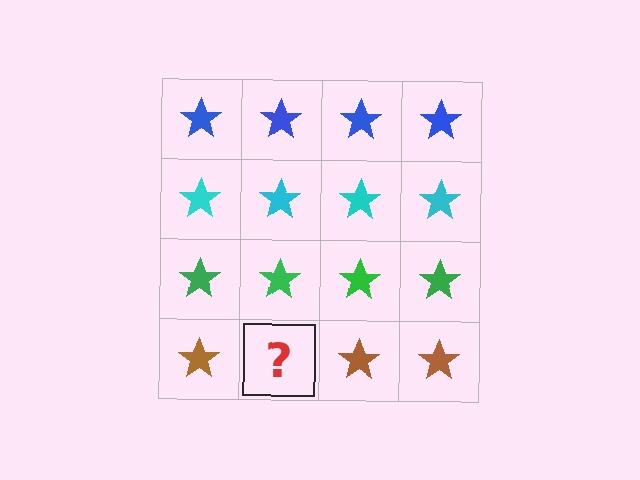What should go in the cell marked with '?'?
The missing cell should contain a brown star.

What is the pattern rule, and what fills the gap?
The rule is that each row has a consistent color. The gap should be filled with a brown star.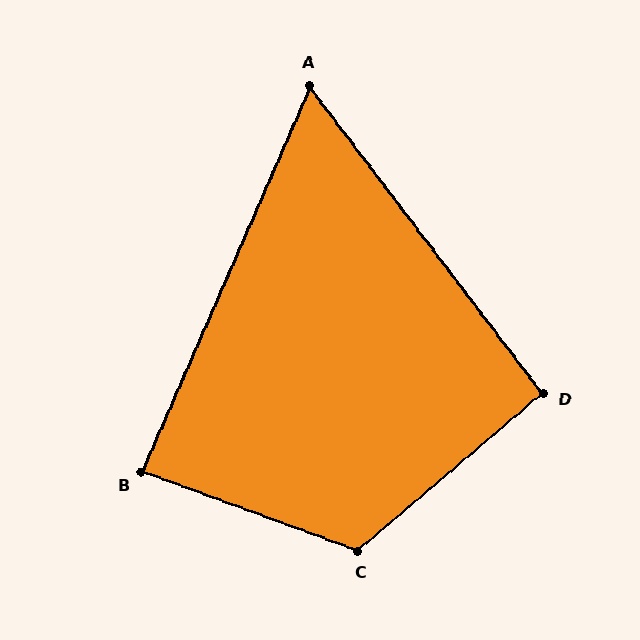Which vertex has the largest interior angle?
C, at approximately 119 degrees.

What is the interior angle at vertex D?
Approximately 93 degrees (approximately right).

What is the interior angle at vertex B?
Approximately 87 degrees (approximately right).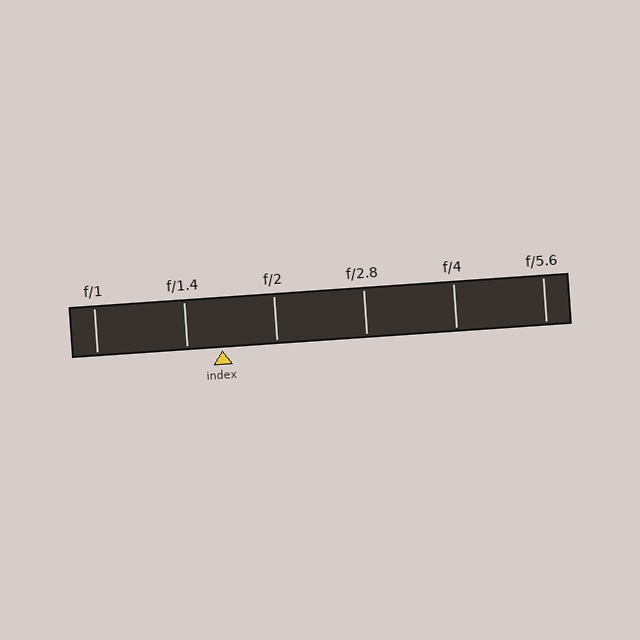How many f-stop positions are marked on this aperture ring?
There are 6 f-stop positions marked.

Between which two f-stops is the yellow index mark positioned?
The index mark is between f/1.4 and f/2.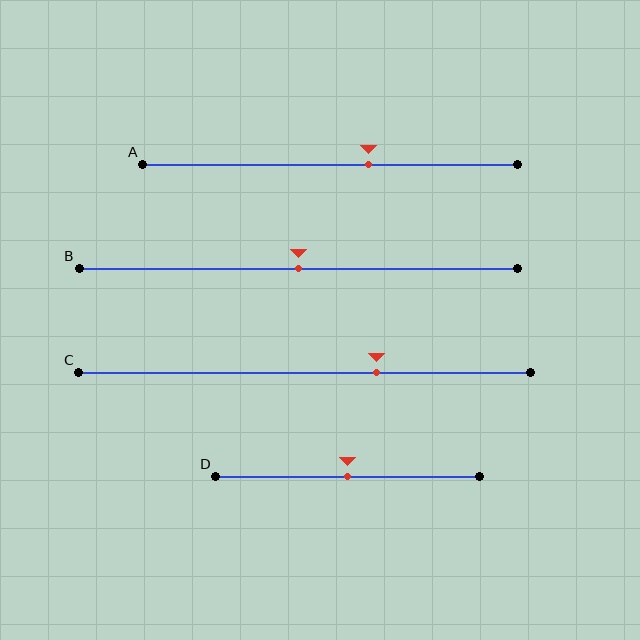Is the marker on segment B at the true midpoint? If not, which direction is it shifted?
Yes, the marker on segment B is at the true midpoint.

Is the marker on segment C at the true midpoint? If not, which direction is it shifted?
No, the marker on segment C is shifted to the right by about 16% of the segment length.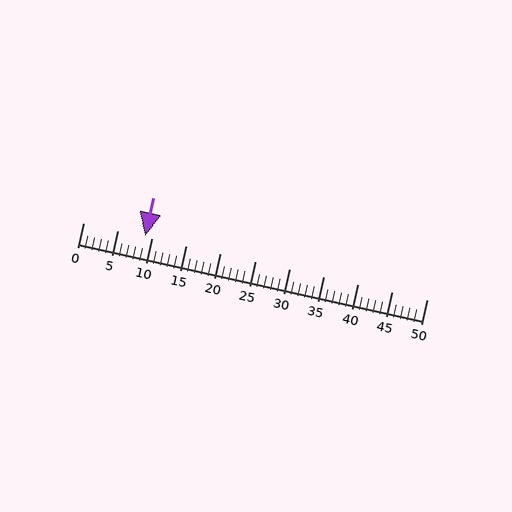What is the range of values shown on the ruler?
The ruler shows values from 0 to 50.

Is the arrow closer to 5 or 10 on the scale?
The arrow is closer to 10.